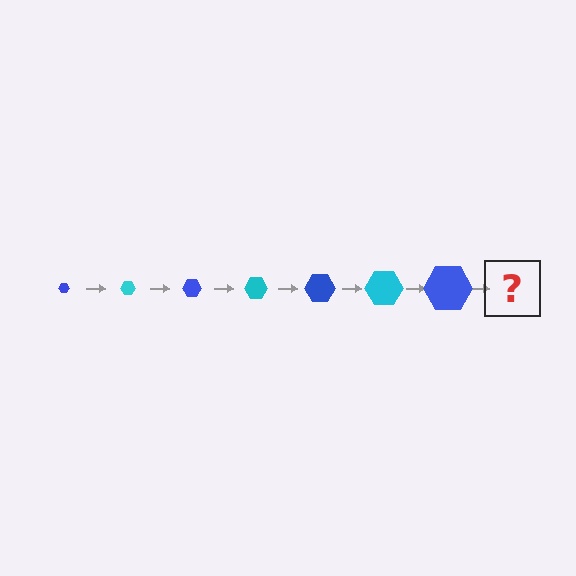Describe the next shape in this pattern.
It should be a cyan hexagon, larger than the previous one.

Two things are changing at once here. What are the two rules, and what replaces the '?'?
The two rules are that the hexagon grows larger each step and the color cycles through blue and cyan. The '?' should be a cyan hexagon, larger than the previous one.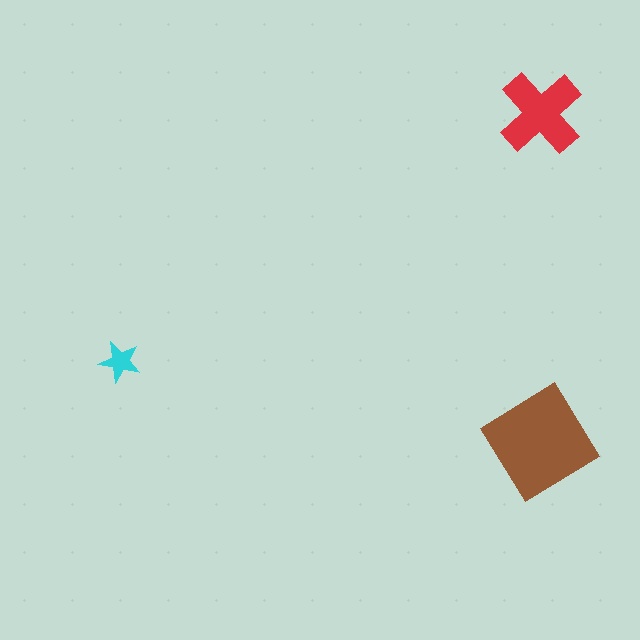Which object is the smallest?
The cyan star.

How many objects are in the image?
There are 3 objects in the image.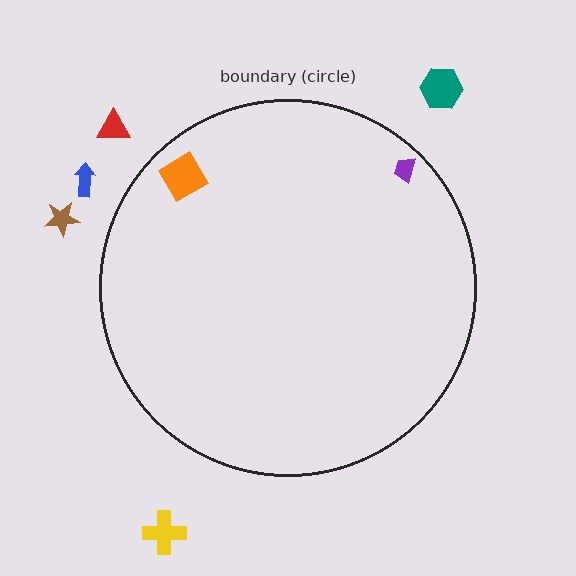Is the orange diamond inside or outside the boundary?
Inside.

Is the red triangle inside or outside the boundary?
Outside.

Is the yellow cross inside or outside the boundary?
Outside.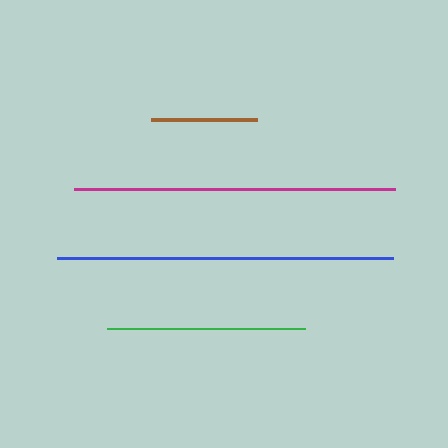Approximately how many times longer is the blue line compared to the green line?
The blue line is approximately 1.7 times the length of the green line.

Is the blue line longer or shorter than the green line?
The blue line is longer than the green line.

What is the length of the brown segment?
The brown segment is approximately 106 pixels long.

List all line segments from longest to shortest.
From longest to shortest: blue, magenta, green, brown.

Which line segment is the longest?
The blue line is the longest at approximately 336 pixels.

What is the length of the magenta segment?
The magenta segment is approximately 320 pixels long.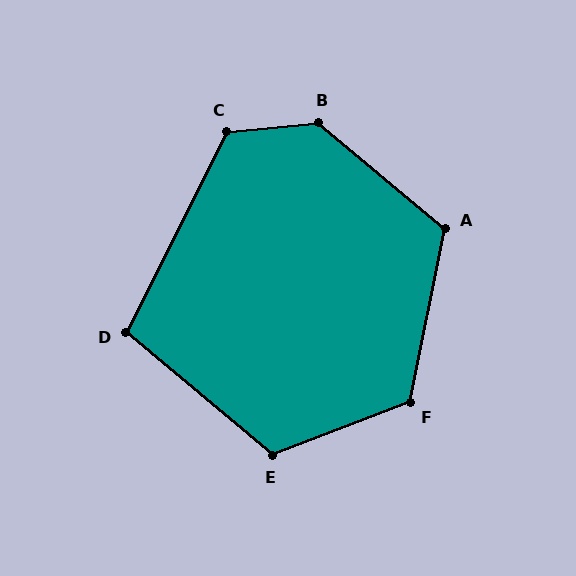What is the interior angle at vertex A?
Approximately 119 degrees (obtuse).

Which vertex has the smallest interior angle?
D, at approximately 103 degrees.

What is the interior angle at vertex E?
Approximately 119 degrees (obtuse).